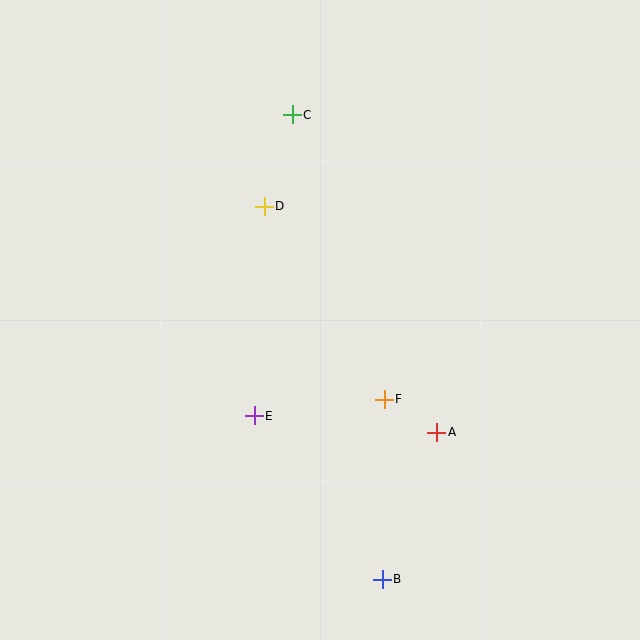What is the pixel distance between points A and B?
The distance between A and B is 157 pixels.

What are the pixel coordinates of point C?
Point C is at (292, 115).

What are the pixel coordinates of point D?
Point D is at (264, 206).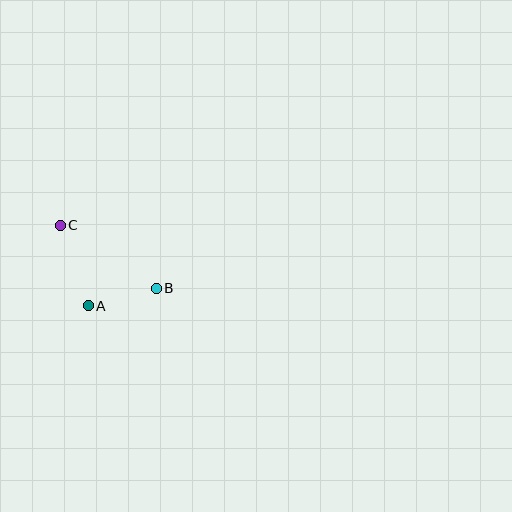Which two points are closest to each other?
Points A and B are closest to each other.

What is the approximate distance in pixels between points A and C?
The distance between A and C is approximately 86 pixels.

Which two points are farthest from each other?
Points B and C are farthest from each other.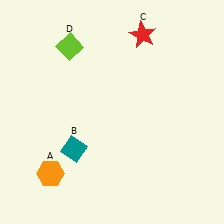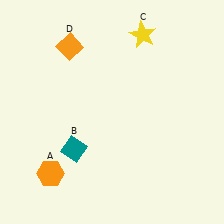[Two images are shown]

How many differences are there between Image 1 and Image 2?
There are 2 differences between the two images.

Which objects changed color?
C changed from red to yellow. D changed from lime to orange.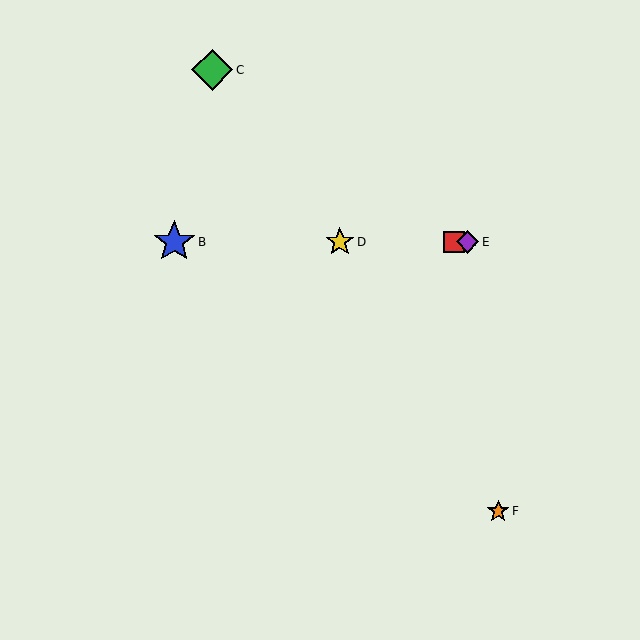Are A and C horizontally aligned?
No, A is at y≈242 and C is at y≈70.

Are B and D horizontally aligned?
Yes, both are at y≈242.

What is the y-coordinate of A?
Object A is at y≈242.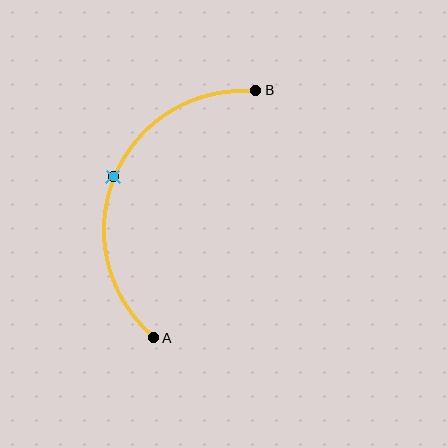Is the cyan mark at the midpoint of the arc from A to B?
Yes. The cyan mark lies on the arc at equal arc-length from both A and B — it is the arc midpoint.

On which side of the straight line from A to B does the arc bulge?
The arc bulges to the left of the straight line connecting A and B.